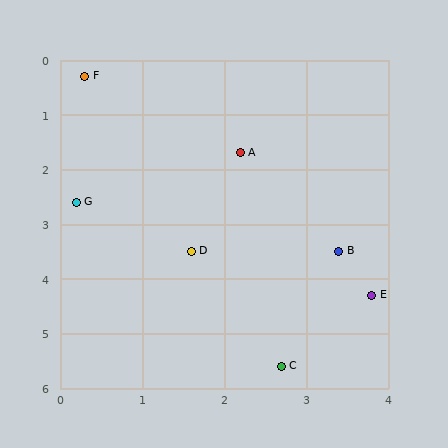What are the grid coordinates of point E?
Point E is at approximately (3.8, 4.3).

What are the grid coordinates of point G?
Point G is at approximately (0.2, 2.6).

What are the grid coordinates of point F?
Point F is at approximately (0.3, 0.3).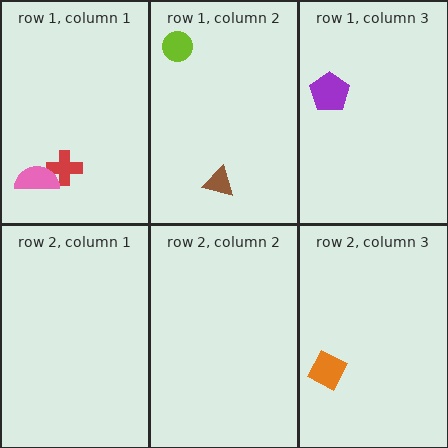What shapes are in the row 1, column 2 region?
The brown triangle, the lime circle.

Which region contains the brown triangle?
The row 1, column 2 region.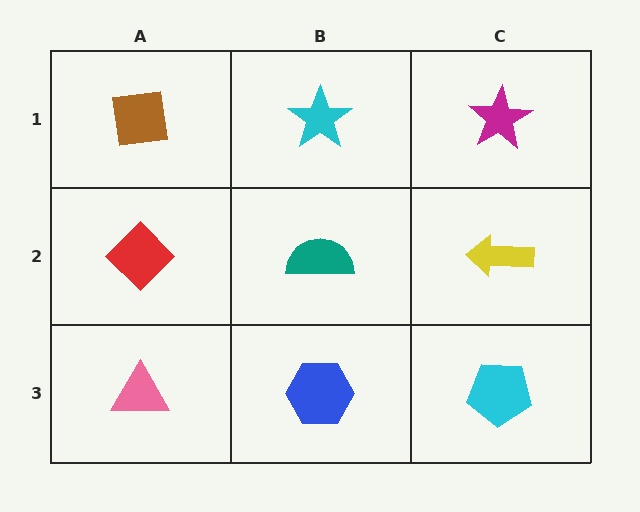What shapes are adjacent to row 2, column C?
A magenta star (row 1, column C), a cyan pentagon (row 3, column C), a teal semicircle (row 2, column B).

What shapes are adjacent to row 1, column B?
A teal semicircle (row 2, column B), a brown square (row 1, column A), a magenta star (row 1, column C).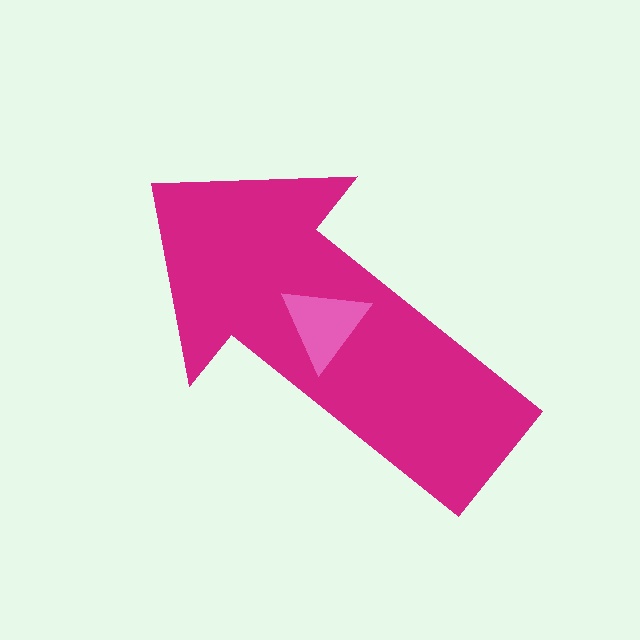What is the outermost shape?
The magenta arrow.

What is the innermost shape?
The pink triangle.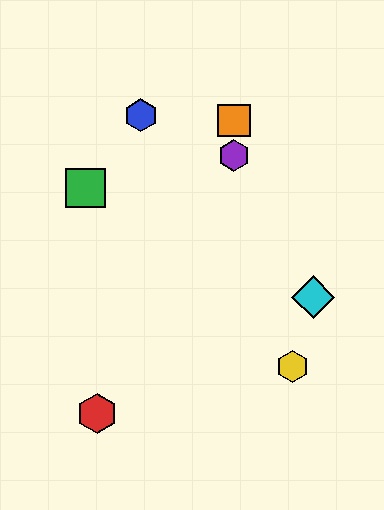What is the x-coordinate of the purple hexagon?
The purple hexagon is at x≈234.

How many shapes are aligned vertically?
2 shapes (the purple hexagon, the orange square) are aligned vertically.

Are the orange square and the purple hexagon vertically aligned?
Yes, both are at x≈234.